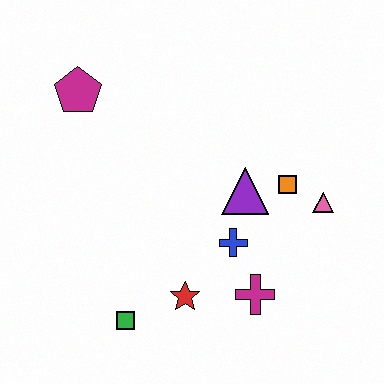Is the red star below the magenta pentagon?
Yes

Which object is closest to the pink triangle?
The orange square is closest to the pink triangle.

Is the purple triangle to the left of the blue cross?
No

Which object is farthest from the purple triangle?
The magenta pentagon is farthest from the purple triangle.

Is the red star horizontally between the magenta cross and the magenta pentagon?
Yes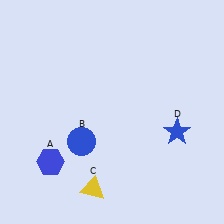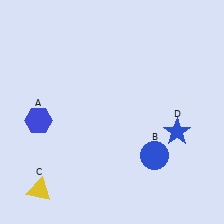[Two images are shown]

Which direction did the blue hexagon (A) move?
The blue hexagon (A) moved up.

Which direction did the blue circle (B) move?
The blue circle (B) moved right.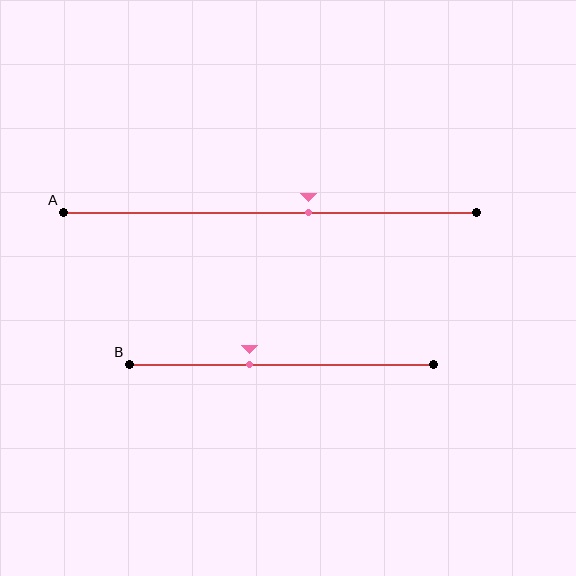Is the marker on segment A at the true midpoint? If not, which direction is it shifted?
No, the marker on segment A is shifted to the right by about 9% of the segment length.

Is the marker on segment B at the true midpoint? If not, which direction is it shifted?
No, the marker on segment B is shifted to the left by about 11% of the segment length.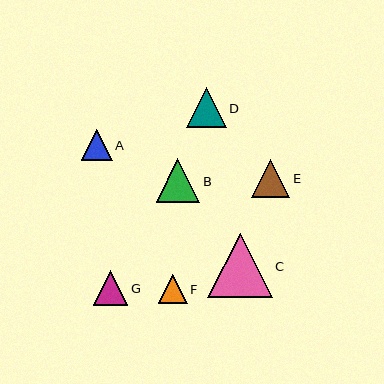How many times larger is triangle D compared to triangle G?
Triangle D is approximately 1.2 times the size of triangle G.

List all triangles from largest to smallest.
From largest to smallest: C, B, D, E, G, A, F.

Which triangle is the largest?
Triangle C is the largest with a size of approximately 64 pixels.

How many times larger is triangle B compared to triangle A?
Triangle B is approximately 1.4 times the size of triangle A.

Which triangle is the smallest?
Triangle F is the smallest with a size of approximately 29 pixels.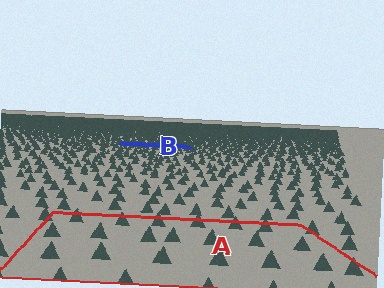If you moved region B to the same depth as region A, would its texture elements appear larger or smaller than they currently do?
They would appear larger. At a closer depth, the same texture elements are projected at a bigger on-screen size.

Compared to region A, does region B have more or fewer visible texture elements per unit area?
Region B has more texture elements per unit area — they are packed more densely because it is farther away.